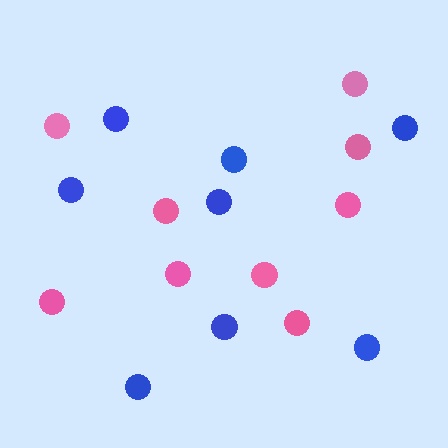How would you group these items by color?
There are 2 groups: one group of pink circles (9) and one group of blue circles (8).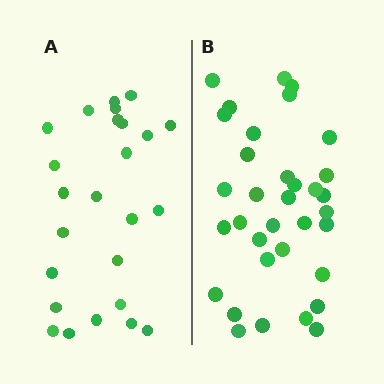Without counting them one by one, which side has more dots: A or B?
Region B (the right region) has more dots.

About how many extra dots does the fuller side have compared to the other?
Region B has roughly 8 or so more dots than region A.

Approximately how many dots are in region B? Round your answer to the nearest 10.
About 30 dots. (The exact count is 34, which rounds to 30.)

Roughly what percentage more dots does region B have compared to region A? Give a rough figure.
About 35% more.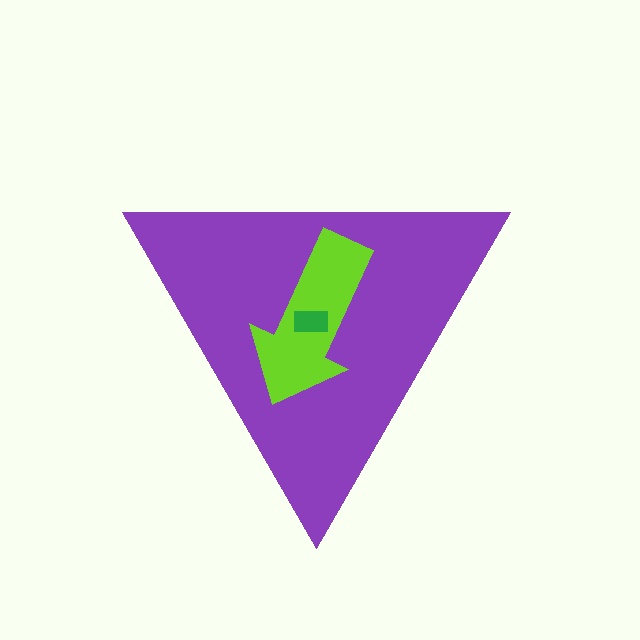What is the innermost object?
The green rectangle.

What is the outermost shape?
The purple triangle.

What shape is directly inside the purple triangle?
The lime arrow.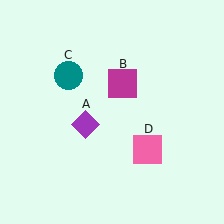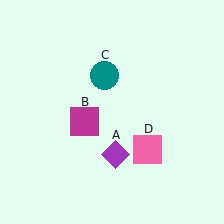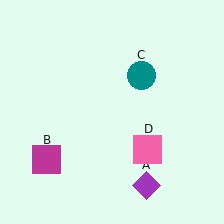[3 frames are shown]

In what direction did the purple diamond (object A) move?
The purple diamond (object A) moved down and to the right.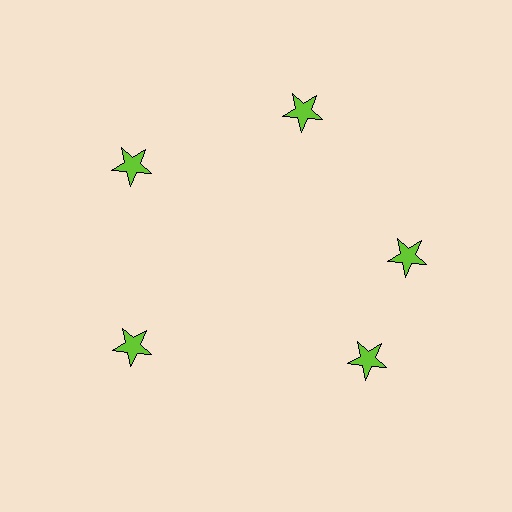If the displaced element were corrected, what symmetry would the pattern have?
It would have 5-fold rotational symmetry — the pattern would map onto itself every 72 degrees.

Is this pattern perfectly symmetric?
No. The 5 lime stars are arranged in a ring, but one element near the 5 o'clock position is rotated out of alignment along the ring, breaking the 5-fold rotational symmetry.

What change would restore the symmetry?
The symmetry would be restored by rotating it back into even spacing with its neighbors so that all 5 stars sit at equal angles and equal distance from the center.